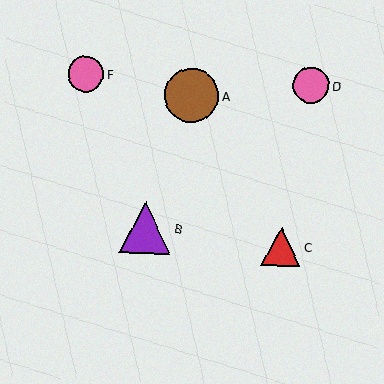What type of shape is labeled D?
Shape D is a pink circle.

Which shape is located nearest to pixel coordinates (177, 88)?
The brown circle (labeled A) at (192, 95) is nearest to that location.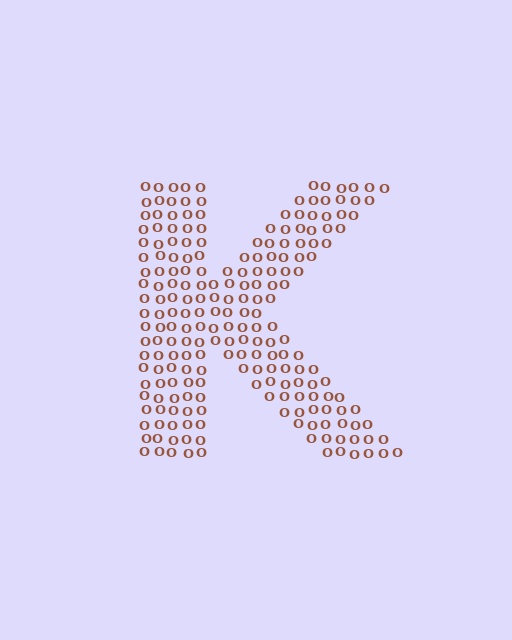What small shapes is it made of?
It is made of small letter O's.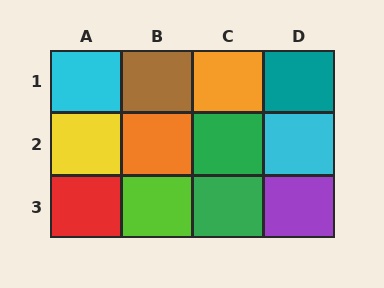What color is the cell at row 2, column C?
Green.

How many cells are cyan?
2 cells are cyan.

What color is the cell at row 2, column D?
Cyan.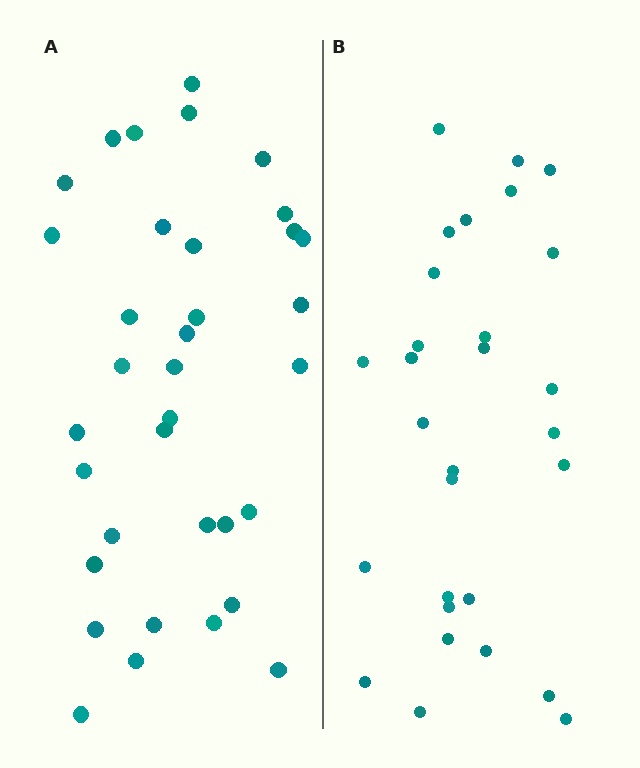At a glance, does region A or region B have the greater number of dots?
Region A (the left region) has more dots.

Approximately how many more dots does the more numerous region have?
Region A has about 6 more dots than region B.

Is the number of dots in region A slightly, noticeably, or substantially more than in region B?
Region A has only slightly more — the two regions are fairly close. The ratio is roughly 1.2 to 1.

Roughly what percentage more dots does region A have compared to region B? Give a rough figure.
About 20% more.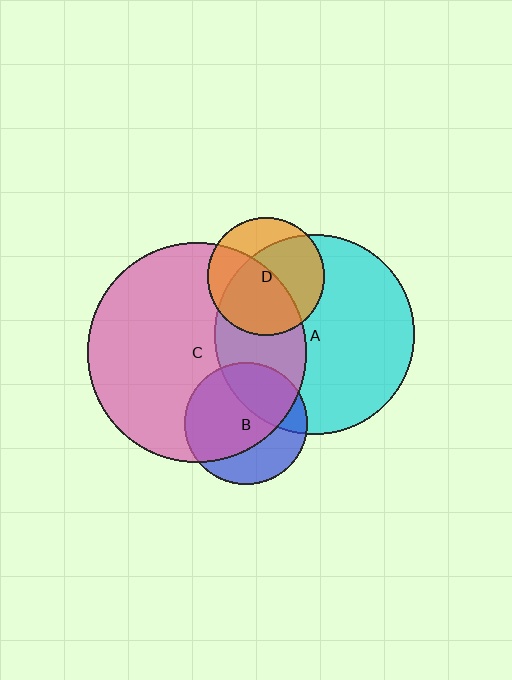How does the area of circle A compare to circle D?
Approximately 2.9 times.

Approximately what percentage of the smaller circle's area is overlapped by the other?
Approximately 30%.